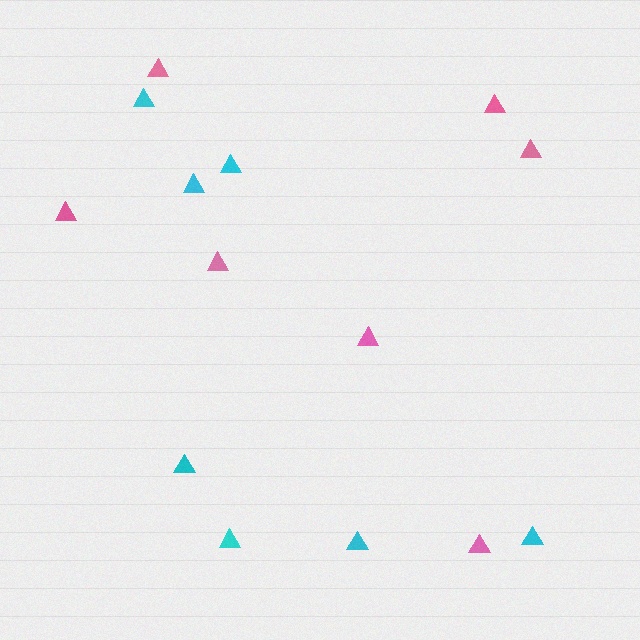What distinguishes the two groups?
There are 2 groups: one group of pink triangles (7) and one group of cyan triangles (7).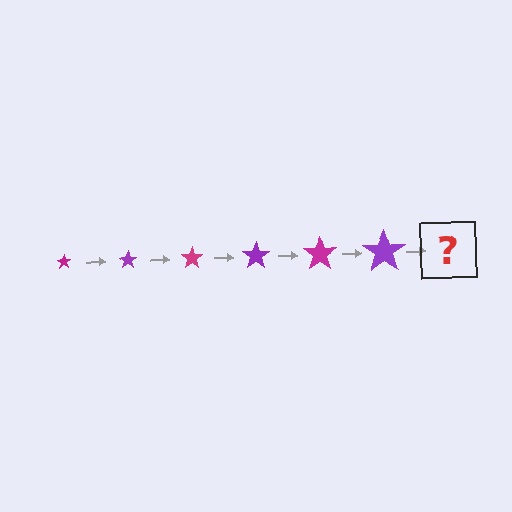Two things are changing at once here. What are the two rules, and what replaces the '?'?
The two rules are that the star grows larger each step and the color cycles through magenta and purple. The '?' should be a magenta star, larger than the previous one.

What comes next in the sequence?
The next element should be a magenta star, larger than the previous one.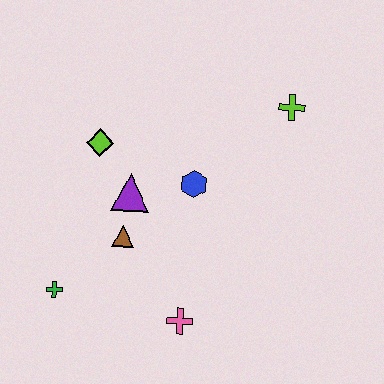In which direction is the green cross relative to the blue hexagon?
The green cross is to the left of the blue hexagon.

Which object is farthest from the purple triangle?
The lime cross is farthest from the purple triangle.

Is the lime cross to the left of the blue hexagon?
No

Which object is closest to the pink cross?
The brown triangle is closest to the pink cross.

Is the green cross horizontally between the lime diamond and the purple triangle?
No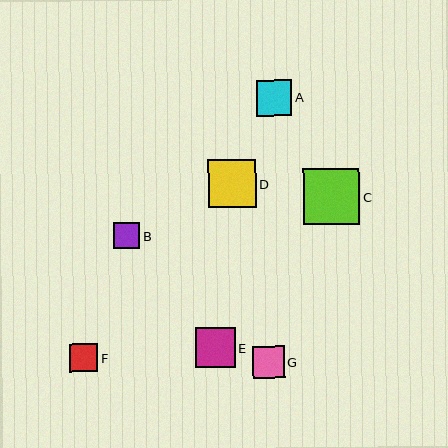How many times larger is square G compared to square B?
Square G is approximately 1.2 times the size of square B.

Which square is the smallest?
Square B is the smallest with a size of approximately 26 pixels.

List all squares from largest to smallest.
From largest to smallest: C, D, E, A, G, F, B.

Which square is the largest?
Square C is the largest with a size of approximately 56 pixels.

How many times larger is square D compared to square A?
Square D is approximately 1.3 times the size of square A.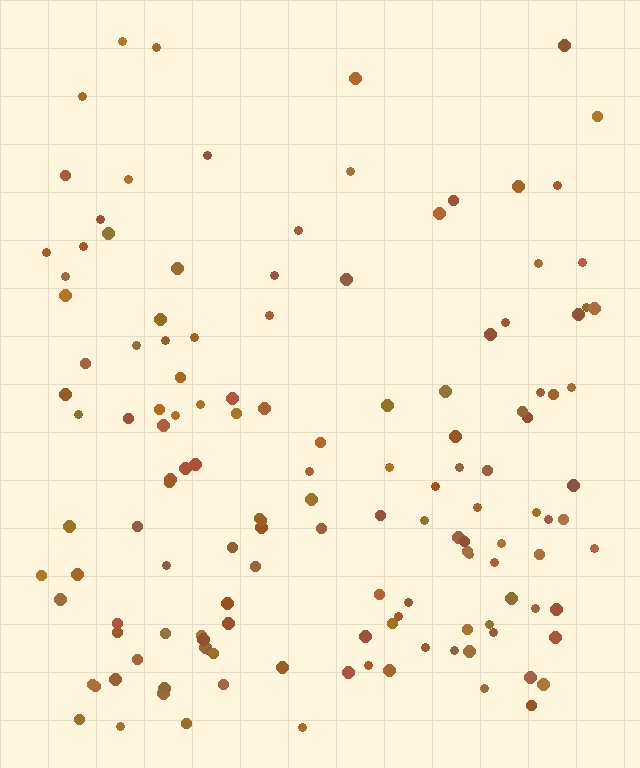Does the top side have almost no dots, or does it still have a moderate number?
Still a moderate number, just noticeably fewer than the bottom.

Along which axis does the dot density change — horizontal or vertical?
Vertical.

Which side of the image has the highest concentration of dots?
The bottom.